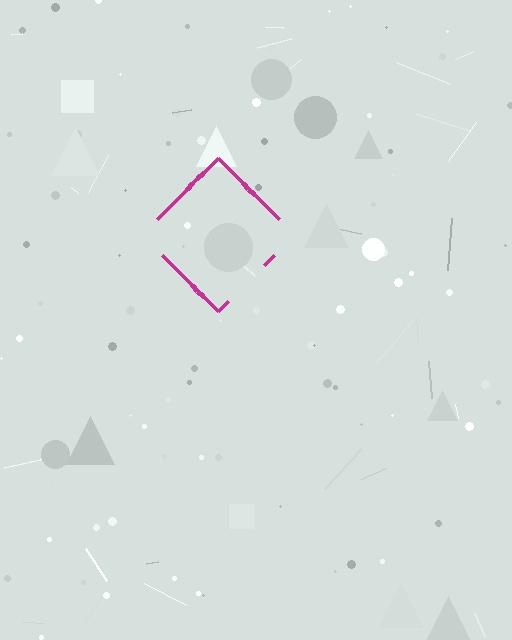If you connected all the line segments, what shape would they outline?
They would outline a diamond.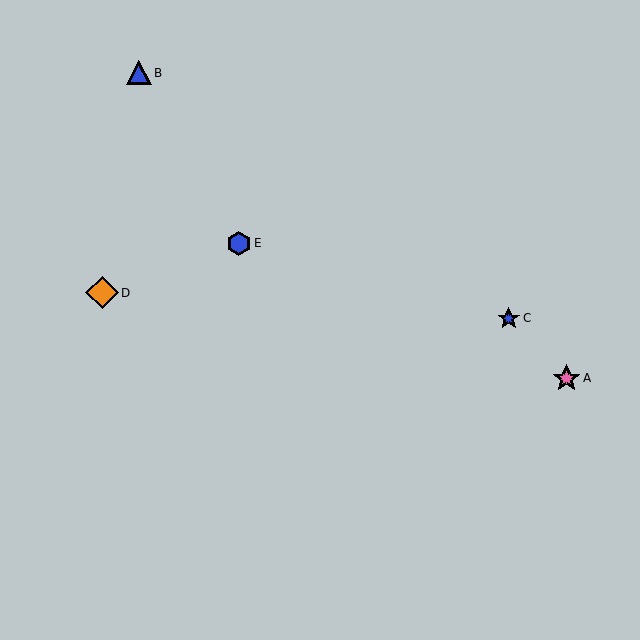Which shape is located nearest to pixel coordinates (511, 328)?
The blue star (labeled C) at (509, 318) is nearest to that location.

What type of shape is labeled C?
Shape C is a blue star.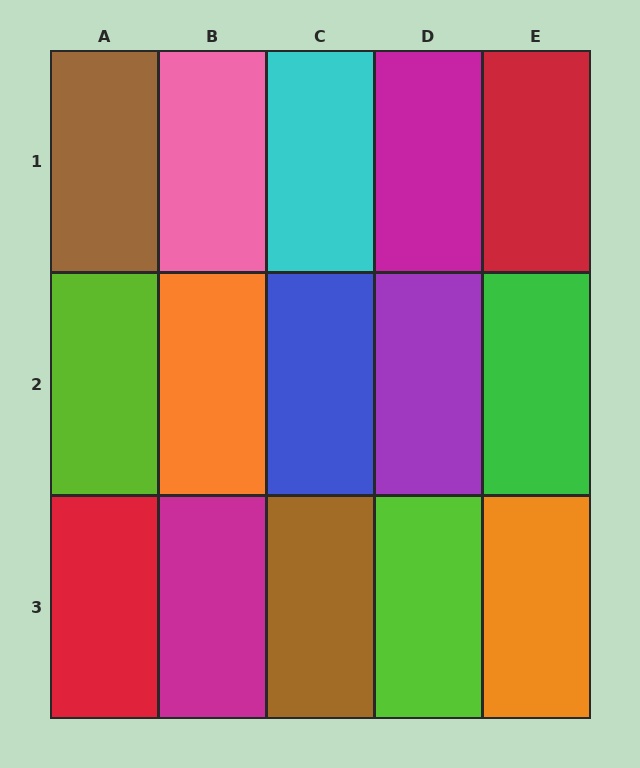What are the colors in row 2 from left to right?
Lime, orange, blue, purple, green.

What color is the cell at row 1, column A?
Brown.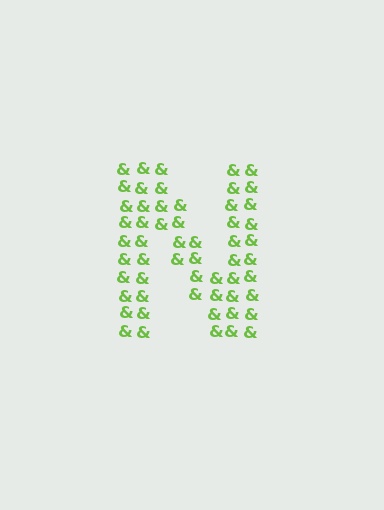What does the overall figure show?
The overall figure shows the letter N.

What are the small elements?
The small elements are ampersands.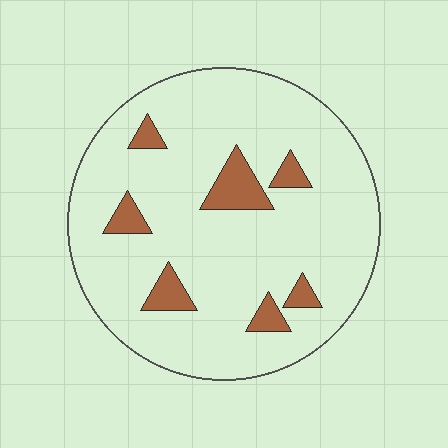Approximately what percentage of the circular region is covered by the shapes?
Approximately 10%.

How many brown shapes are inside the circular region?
7.